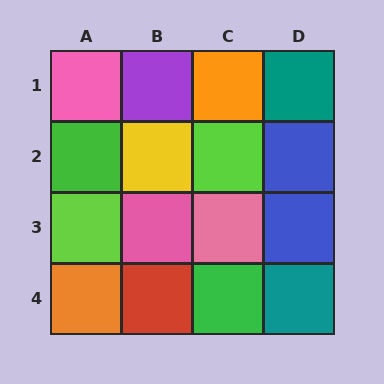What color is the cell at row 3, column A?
Lime.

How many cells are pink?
3 cells are pink.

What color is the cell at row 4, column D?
Teal.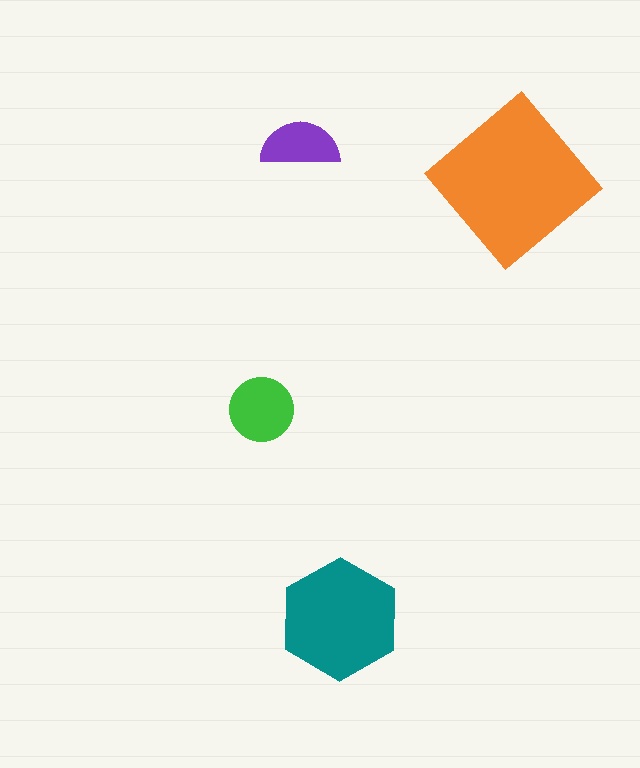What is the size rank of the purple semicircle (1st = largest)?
4th.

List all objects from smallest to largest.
The purple semicircle, the green circle, the teal hexagon, the orange diamond.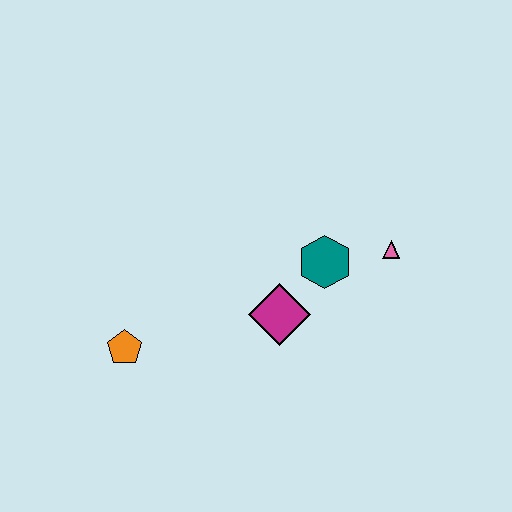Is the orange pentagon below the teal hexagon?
Yes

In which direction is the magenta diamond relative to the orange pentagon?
The magenta diamond is to the right of the orange pentagon.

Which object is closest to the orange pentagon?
The magenta diamond is closest to the orange pentagon.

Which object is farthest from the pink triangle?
The orange pentagon is farthest from the pink triangle.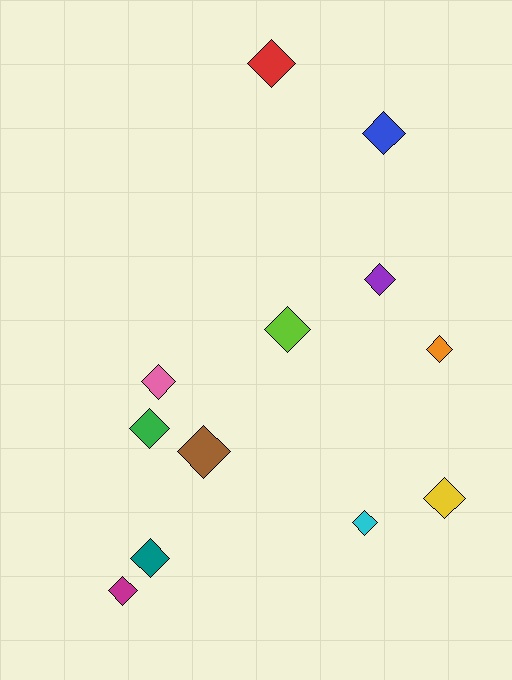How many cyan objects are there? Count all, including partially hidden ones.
There is 1 cyan object.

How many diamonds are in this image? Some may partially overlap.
There are 12 diamonds.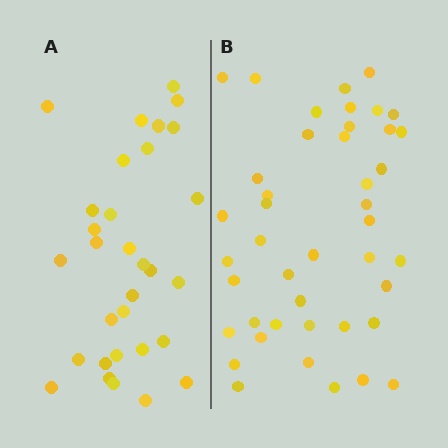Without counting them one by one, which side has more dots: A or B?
Region B (the right region) has more dots.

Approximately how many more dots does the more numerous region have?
Region B has roughly 12 or so more dots than region A.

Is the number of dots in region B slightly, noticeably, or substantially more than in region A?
Region B has noticeably more, but not dramatically so. The ratio is roughly 1.4 to 1.